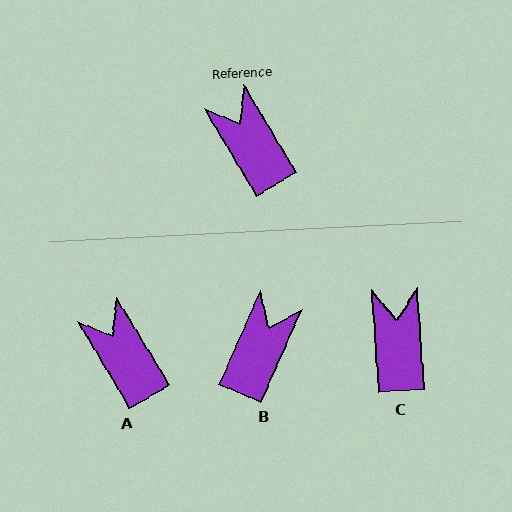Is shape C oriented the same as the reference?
No, it is off by about 27 degrees.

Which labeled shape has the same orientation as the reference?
A.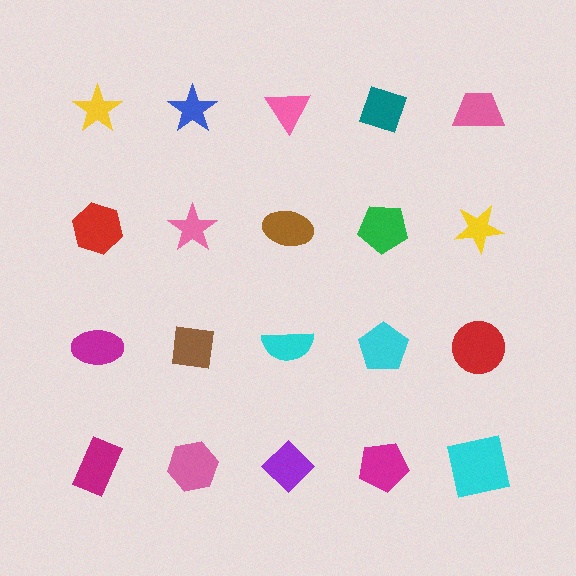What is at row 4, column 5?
A cyan square.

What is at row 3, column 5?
A red circle.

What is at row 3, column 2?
A brown square.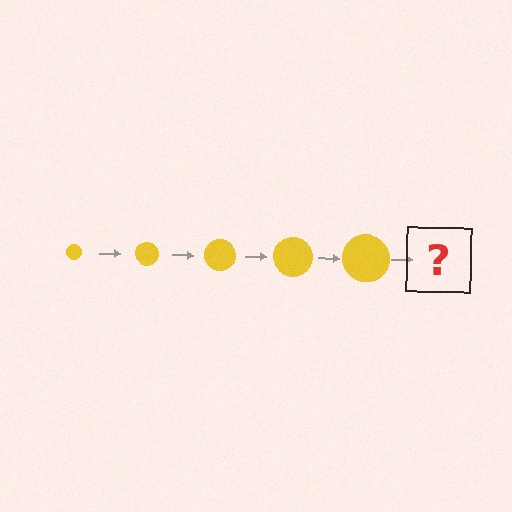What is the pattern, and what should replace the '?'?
The pattern is that the circle gets progressively larger each step. The '?' should be a yellow circle, larger than the previous one.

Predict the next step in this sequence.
The next step is a yellow circle, larger than the previous one.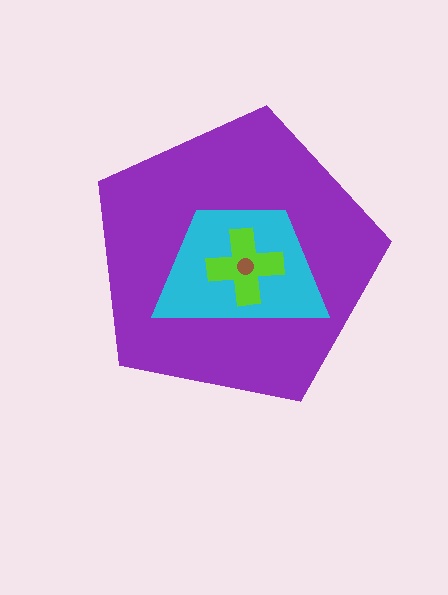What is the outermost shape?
The purple pentagon.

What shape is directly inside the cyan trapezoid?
The lime cross.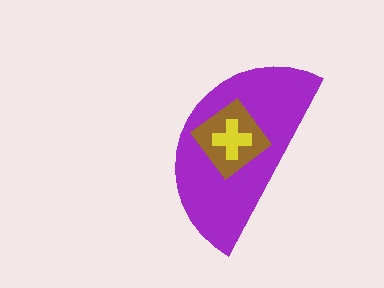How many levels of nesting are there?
3.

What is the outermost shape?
The purple semicircle.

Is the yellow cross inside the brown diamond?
Yes.